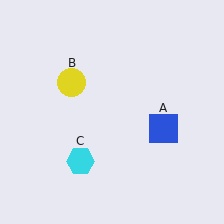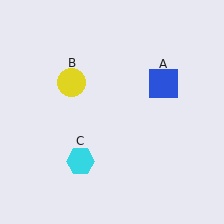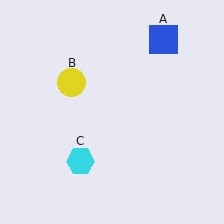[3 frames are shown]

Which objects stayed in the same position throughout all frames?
Yellow circle (object B) and cyan hexagon (object C) remained stationary.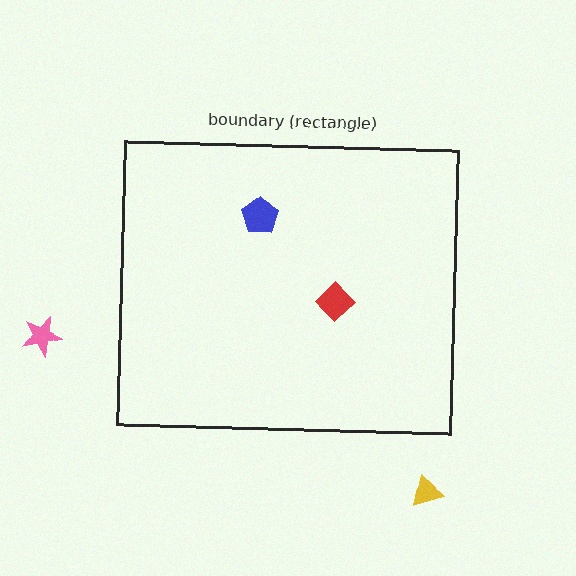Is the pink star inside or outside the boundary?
Outside.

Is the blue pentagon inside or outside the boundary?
Inside.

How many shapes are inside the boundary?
2 inside, 2 outside.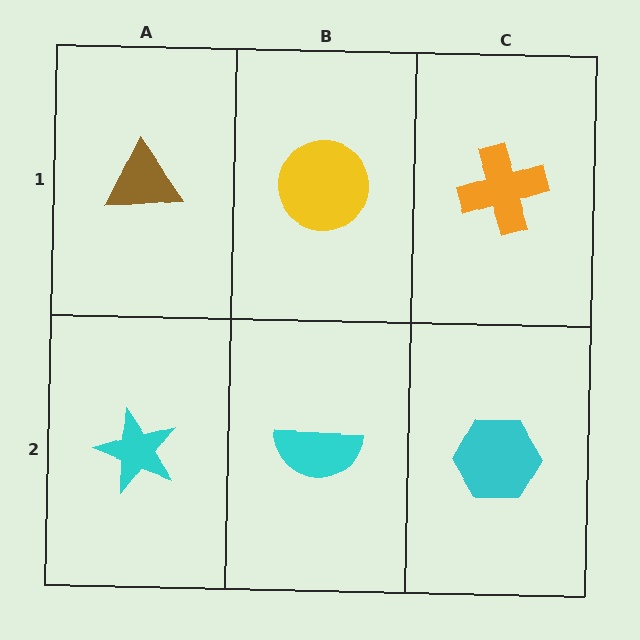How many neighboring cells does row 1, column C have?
2.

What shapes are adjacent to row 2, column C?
An orange cross (row 1, column C), a cyan semicircle (row 2, column B).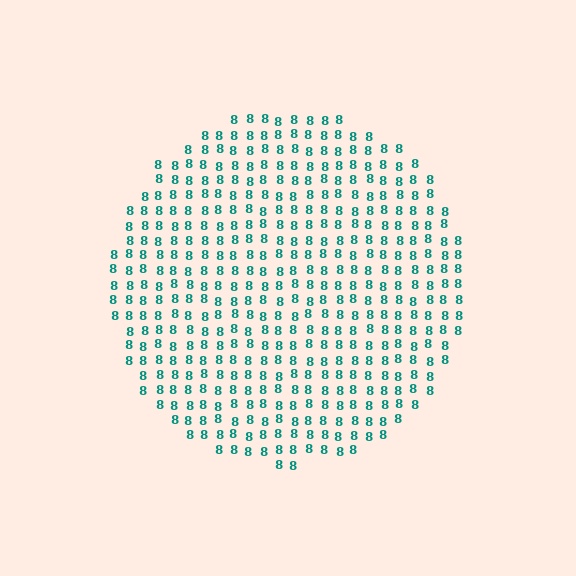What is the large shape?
The large shape is a circle.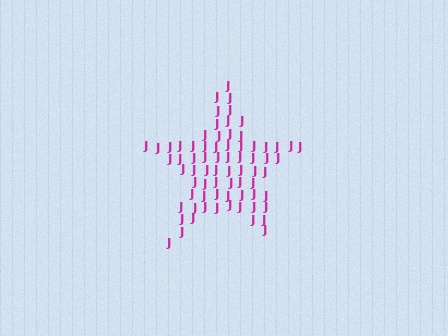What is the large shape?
The large shape is a star.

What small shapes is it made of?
It is made of small letter J's.